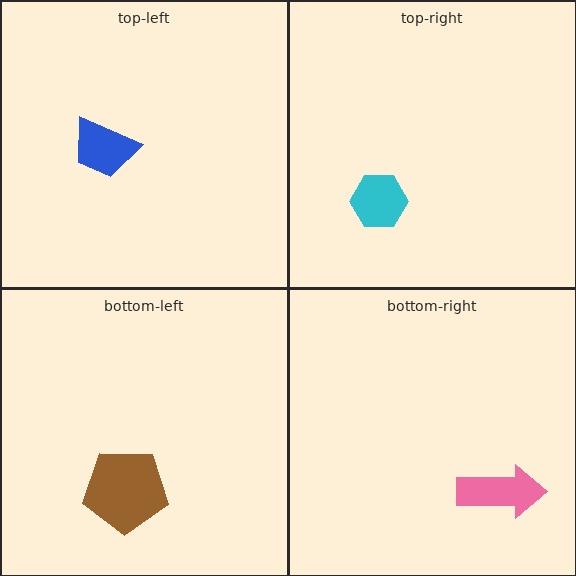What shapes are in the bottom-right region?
The pink arrow.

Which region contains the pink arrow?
The bottom-right region.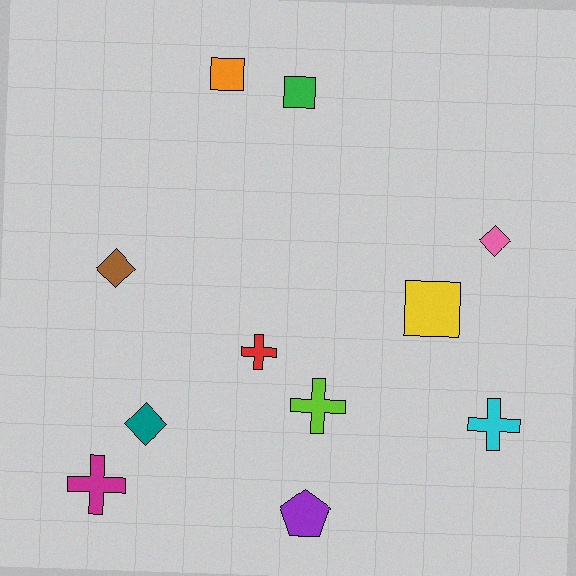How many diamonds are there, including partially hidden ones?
There are 3 diamonds.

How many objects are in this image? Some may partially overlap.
There are 11 objects.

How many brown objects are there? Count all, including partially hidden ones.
There is 1 brown object.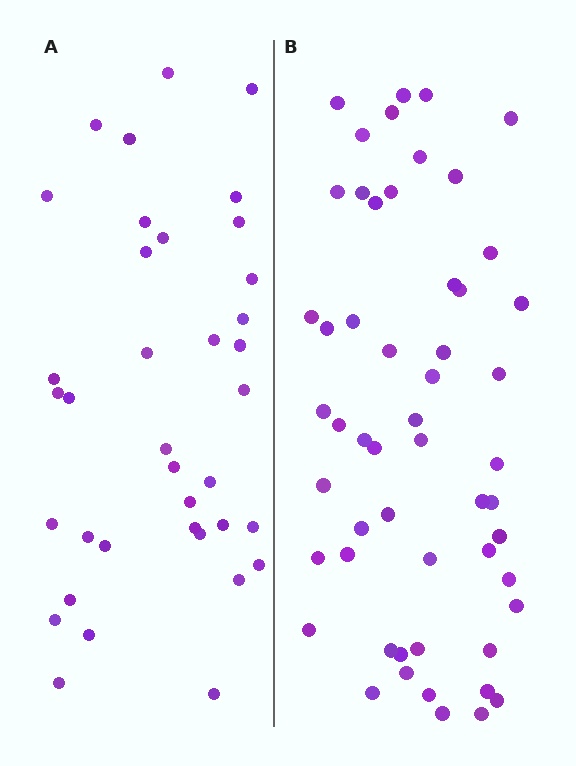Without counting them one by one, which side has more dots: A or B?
Region B (the right region) has more dots.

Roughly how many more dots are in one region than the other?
Region B has approximately 15 more dots than region A.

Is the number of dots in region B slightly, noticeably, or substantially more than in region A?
Region B has substantially more. The ratio is roughly 1.5 to 1.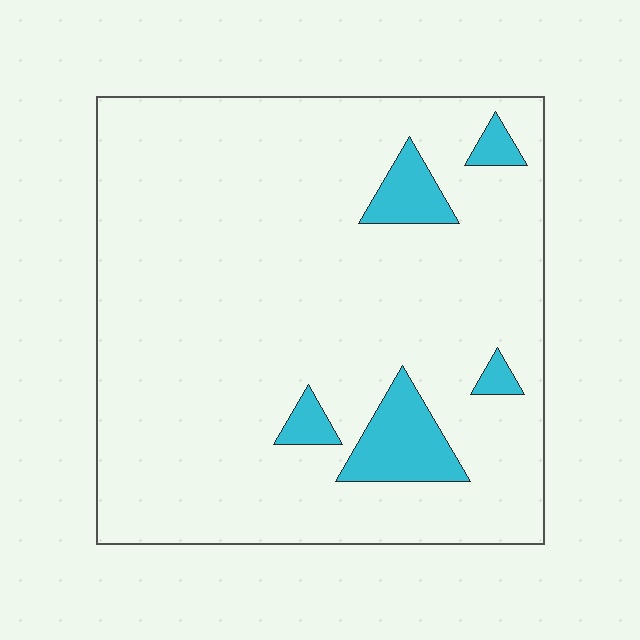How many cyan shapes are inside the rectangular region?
5.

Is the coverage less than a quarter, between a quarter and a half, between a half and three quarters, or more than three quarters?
Less than a quarter.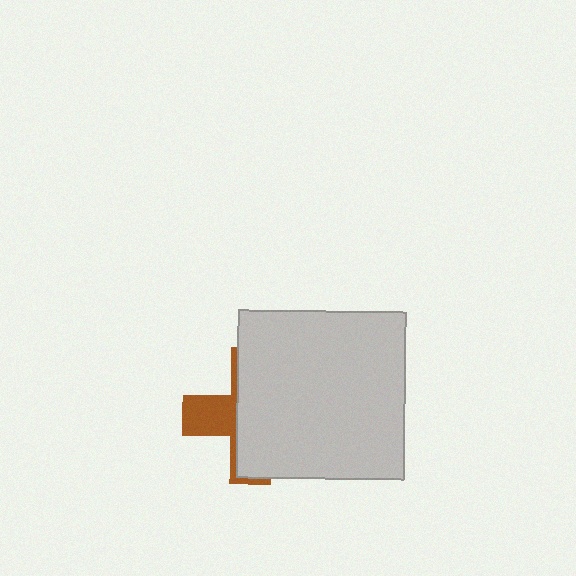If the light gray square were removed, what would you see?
You would see the complete brown cross.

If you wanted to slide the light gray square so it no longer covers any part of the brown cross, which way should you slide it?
Slide it right — that is the most direct way to separate the two shapes.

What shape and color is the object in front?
The object in front is a light gray square.